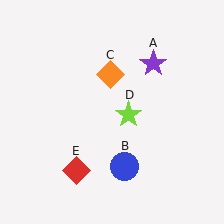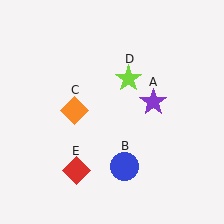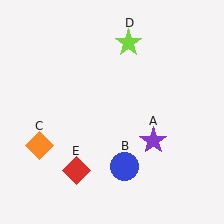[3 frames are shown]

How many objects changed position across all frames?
3 objects changed position: purple star (object A), orange diamond (object C), lime star (object D).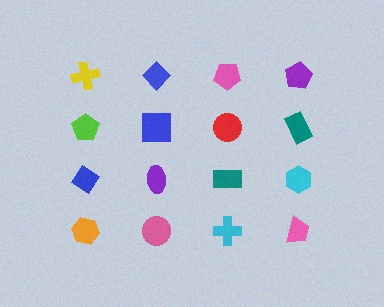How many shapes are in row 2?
4 shapes.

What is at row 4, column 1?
An orange hexagon.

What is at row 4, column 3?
A cyan cross.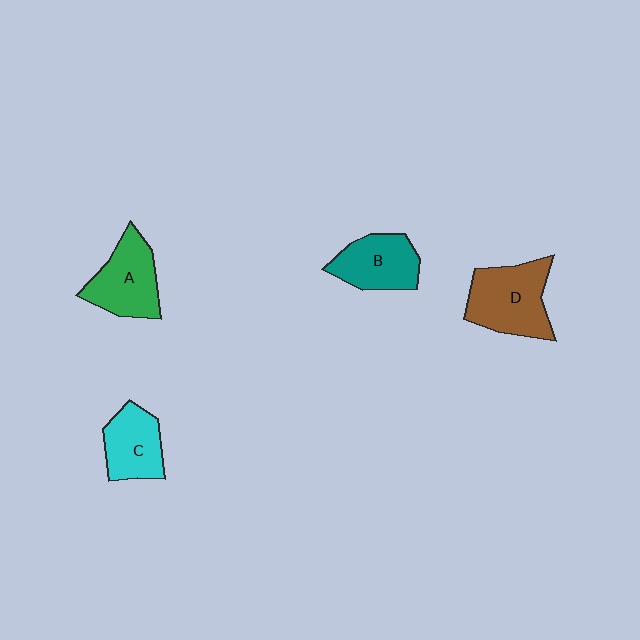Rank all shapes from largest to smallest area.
From largest to smallest: D (brown), A (green), B (teal), C (cyan).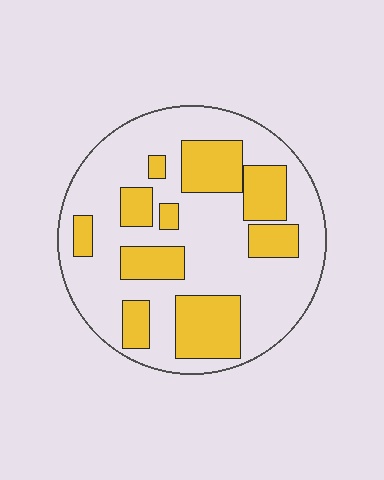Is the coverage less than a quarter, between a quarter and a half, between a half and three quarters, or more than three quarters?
Between a quarter and a half.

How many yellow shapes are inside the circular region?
10.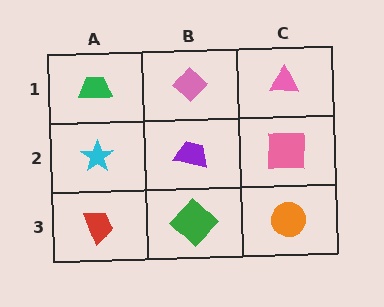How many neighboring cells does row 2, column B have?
4.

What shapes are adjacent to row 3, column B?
A purple trapezoid (row 2, column B), a red trapezoid (row 3, column A), an orange circle (row 3, column C).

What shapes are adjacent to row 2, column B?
A pink diamond (row 1, column B), a green diamond (row 3, column B), a cyan star (row 2, column A), a pink square (row 2, column C).